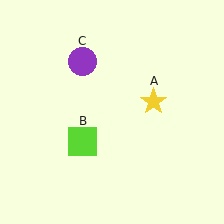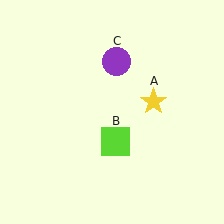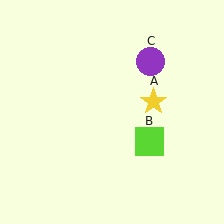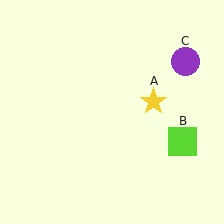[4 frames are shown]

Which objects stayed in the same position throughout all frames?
Yellow star (object A) remained stationary.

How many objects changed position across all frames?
2 objects changed position: lime square (object B), purple circle (object C).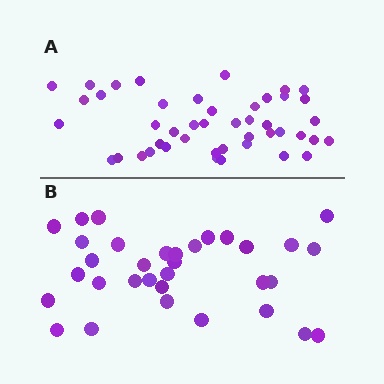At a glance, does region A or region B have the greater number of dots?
Region A (the top region) has more dots.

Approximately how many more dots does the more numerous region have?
Region A has roughly 12 or so more dots than region B.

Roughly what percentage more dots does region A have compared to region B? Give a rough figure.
About 35% more.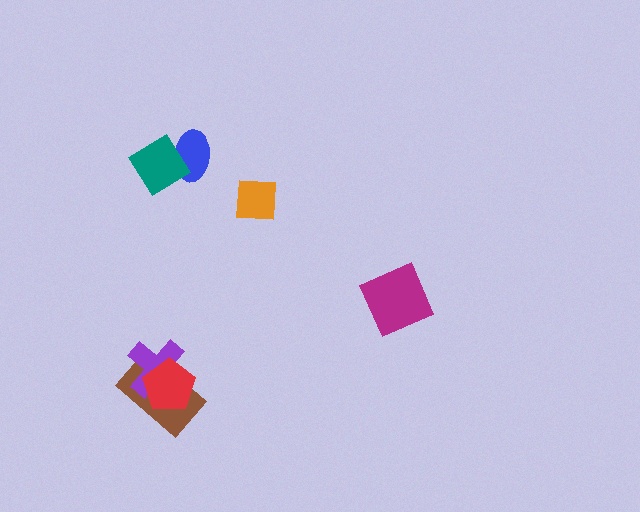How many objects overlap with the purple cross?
2 objects overlap with the purple cross.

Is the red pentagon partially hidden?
No, no other shape covers it.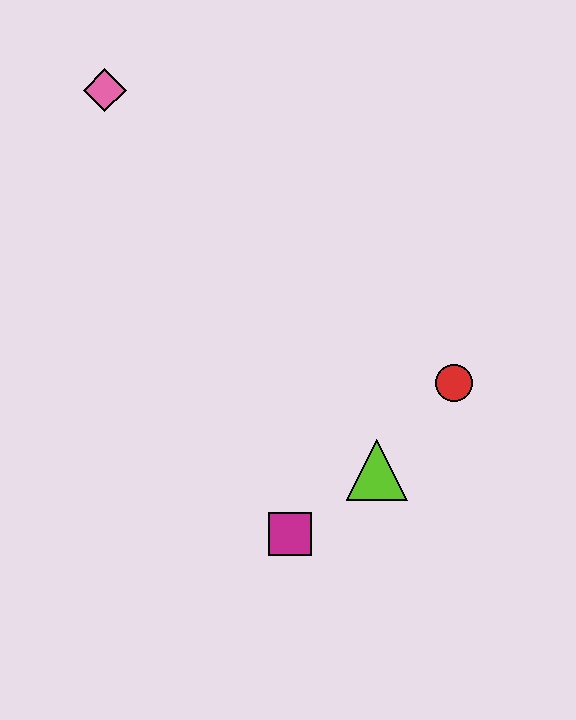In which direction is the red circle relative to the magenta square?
The red circle is to the right of the magenta square.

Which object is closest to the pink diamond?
The red circle is closest to the pink diamond.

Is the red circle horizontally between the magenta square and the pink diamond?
No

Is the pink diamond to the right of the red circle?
No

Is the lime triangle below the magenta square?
No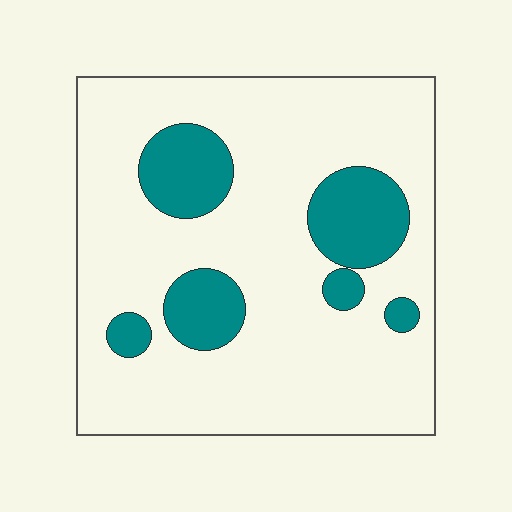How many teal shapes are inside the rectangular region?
6.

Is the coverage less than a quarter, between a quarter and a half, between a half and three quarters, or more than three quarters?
Less than a quarter.